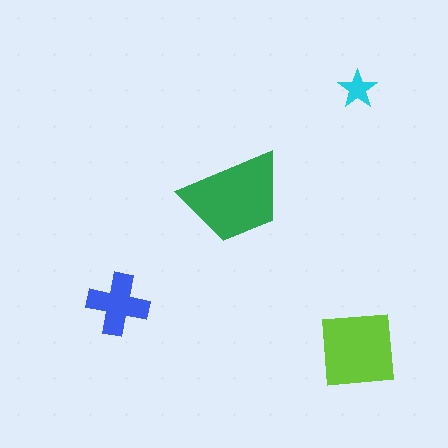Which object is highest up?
The cyan star is topmost.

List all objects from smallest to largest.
The cyan star, the blue cross, the lime square, the green trapezoid.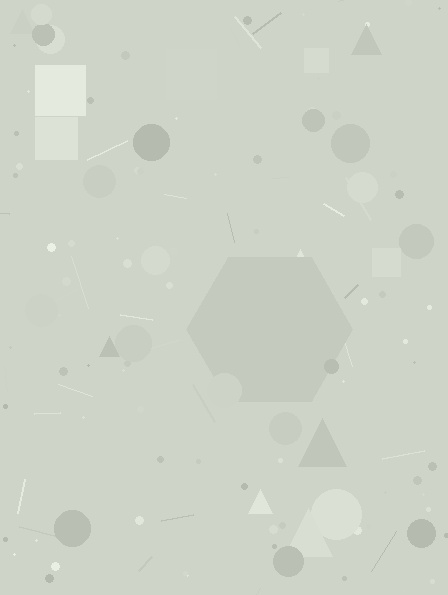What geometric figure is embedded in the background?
A hexagon is embedded in the background.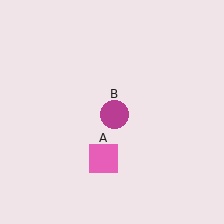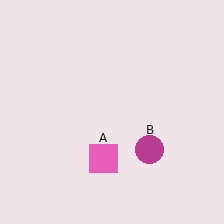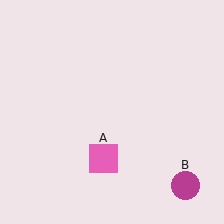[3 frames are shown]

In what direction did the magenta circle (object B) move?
The magenta circle (object B) moved down and to the right.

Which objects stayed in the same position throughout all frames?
Pink square (object A) remained stationary.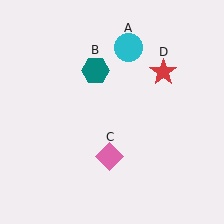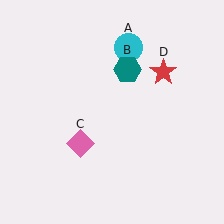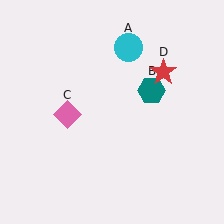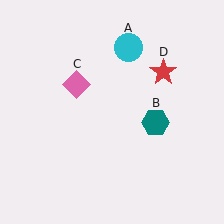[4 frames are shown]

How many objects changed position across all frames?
2 objects changed position: teal hexagon (object B), pink diamond (object C).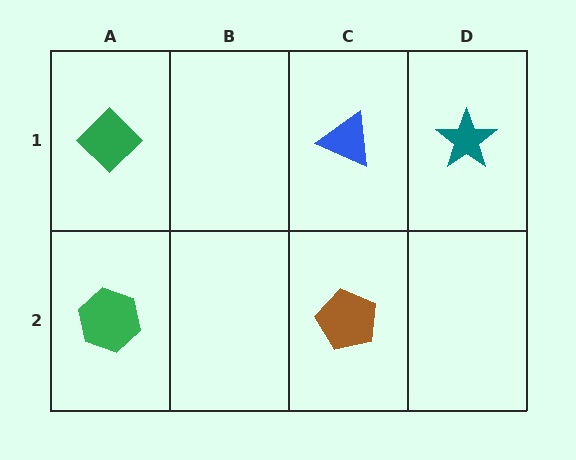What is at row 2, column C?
A brown pentagon.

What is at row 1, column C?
A blue triangle.